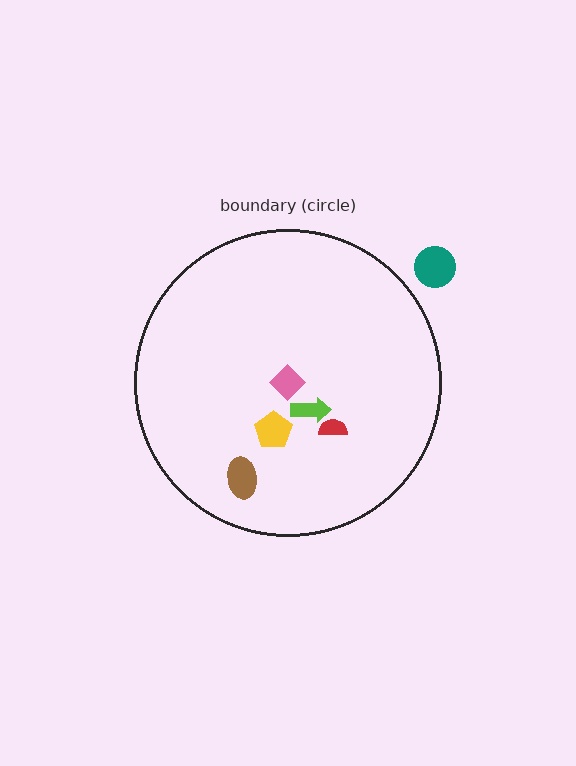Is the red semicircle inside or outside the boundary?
Inside.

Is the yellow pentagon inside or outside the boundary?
Inside.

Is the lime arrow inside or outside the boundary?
Inside.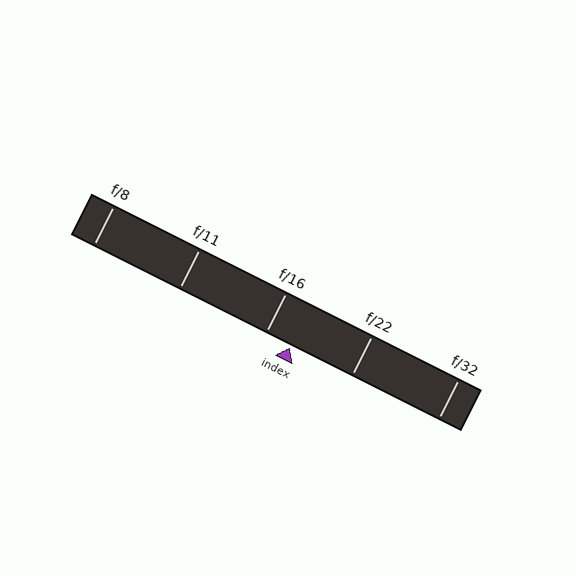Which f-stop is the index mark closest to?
The index mark is closest to f/16.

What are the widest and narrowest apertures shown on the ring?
The widest aperture shown is f/8 and the narrowest is f/32.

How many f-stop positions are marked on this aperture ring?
There are 5 f-stop positions marked.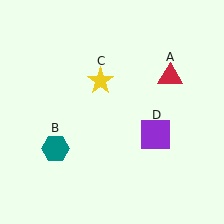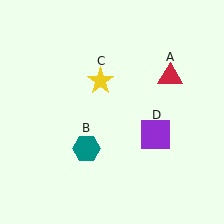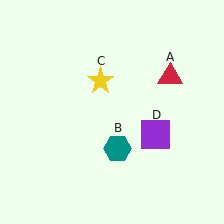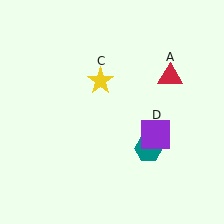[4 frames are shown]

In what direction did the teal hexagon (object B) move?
The teal hexagon (object B) moved right.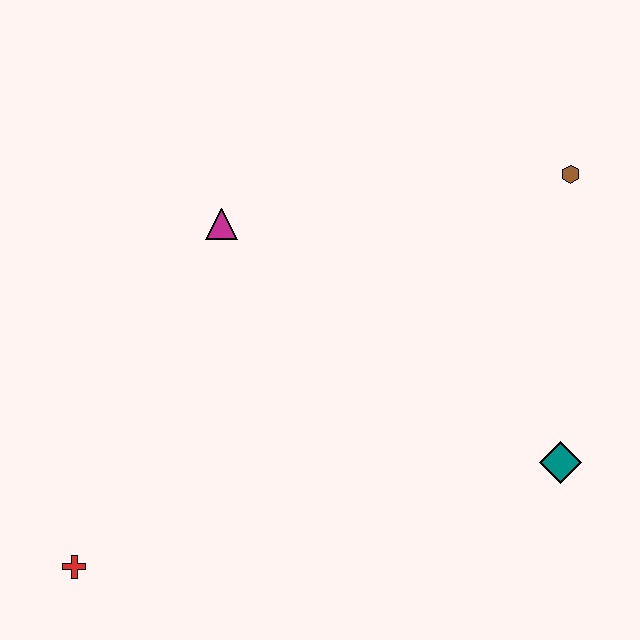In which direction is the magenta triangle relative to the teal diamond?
The magenta triangle is to the left of the teal diamond.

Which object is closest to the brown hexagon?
The teal diamond is closest to the brown hexagon.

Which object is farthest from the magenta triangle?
The teal diamond is farthest from the magenta triangle.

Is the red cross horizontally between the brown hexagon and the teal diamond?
No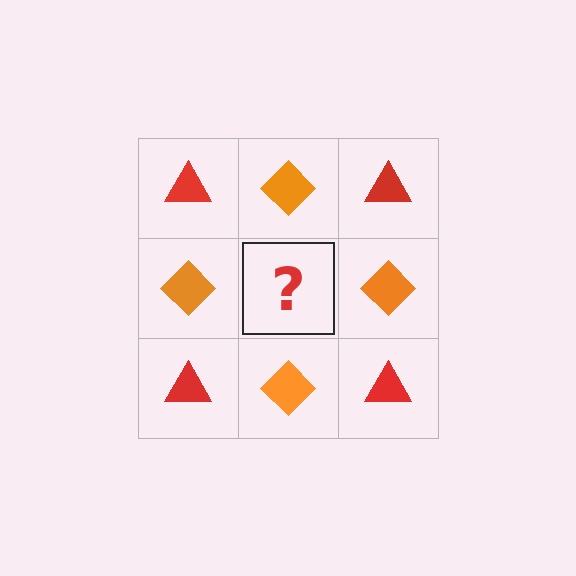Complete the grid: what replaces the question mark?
The question mark should be replaced with a red triangle.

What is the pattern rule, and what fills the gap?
The rule is that it alternates red triangle and orange diamond in a checkerboard pattern. The gap should be filled with a red triangle.